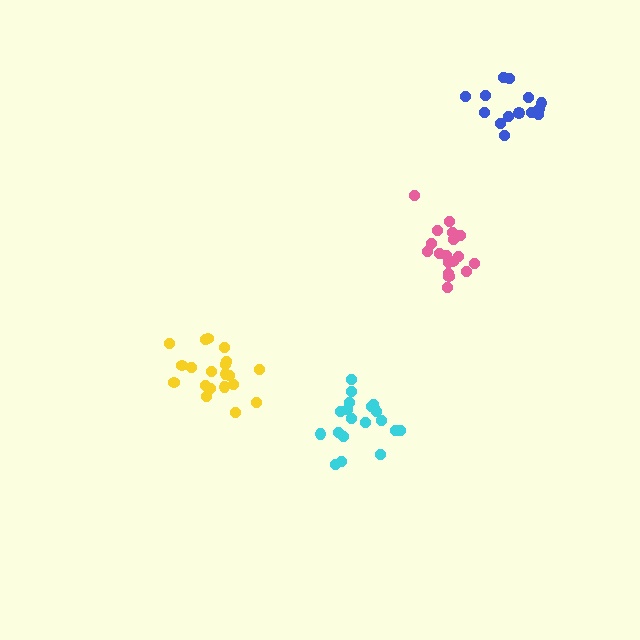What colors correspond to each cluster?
The clusters are colored: cyan, yellow, pink, blue.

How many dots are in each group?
Group 1: 20 dots, Group 2: 20 dots, Group 3: 18 dots, Group 4: 14 dots (72 total).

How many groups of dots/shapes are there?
There are 4 groups.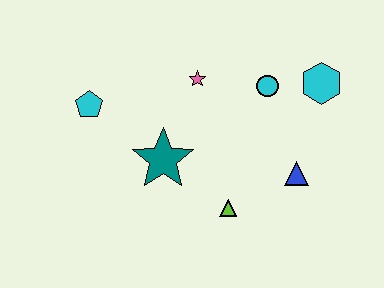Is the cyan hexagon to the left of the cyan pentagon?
No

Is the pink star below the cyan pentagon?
No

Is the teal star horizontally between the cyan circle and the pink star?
No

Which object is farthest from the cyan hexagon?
The cyan pentagon is farthest from the cyan hexagon.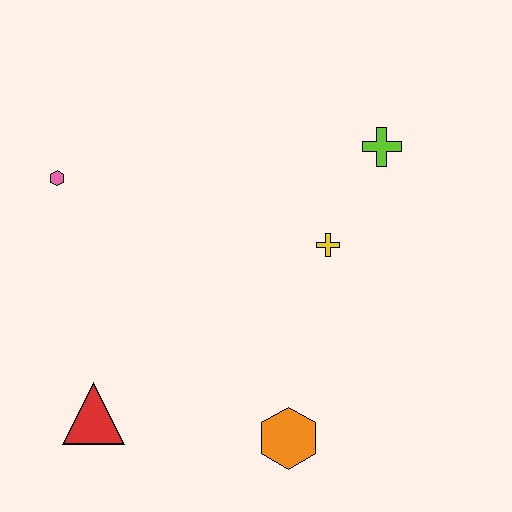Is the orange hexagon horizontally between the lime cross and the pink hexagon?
Yes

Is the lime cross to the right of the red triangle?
Yes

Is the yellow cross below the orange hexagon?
No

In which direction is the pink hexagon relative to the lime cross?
The pink hexagon is to the left of the lime cross.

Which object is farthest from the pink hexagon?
The orange hexagon is farthest from the pink hexagon.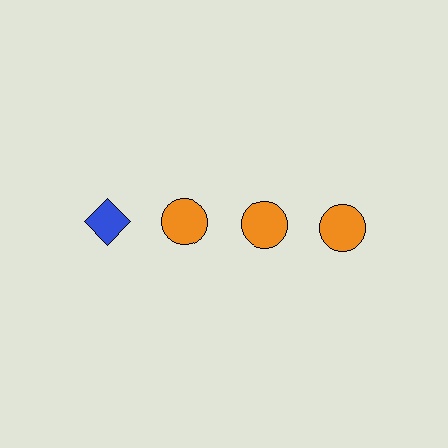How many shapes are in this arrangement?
There are 4 shapes arranged in a grid pattern.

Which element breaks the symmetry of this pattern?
The blue diamond in the top row, leftmost column breaks the symmetry. All other shapes are orange circles.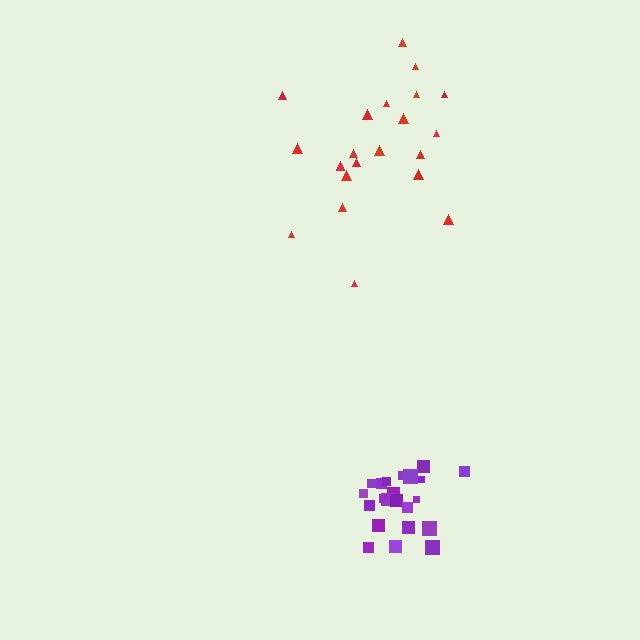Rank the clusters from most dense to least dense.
purple, red.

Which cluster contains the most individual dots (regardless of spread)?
Red (22).